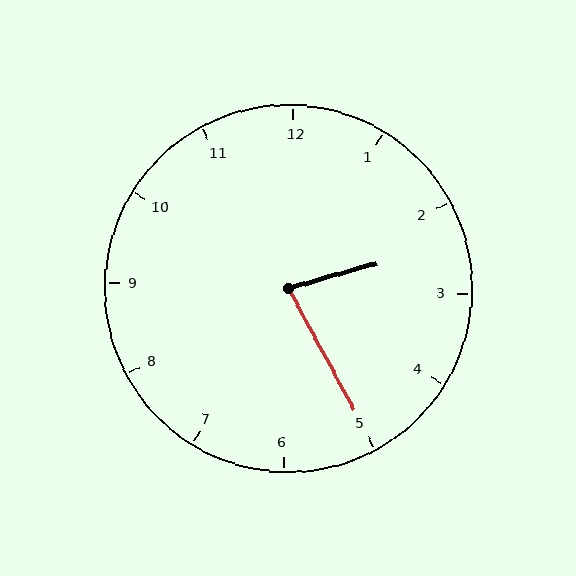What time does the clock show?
2:25.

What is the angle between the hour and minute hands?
Approximately 78 degrees.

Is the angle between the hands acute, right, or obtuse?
It is acute.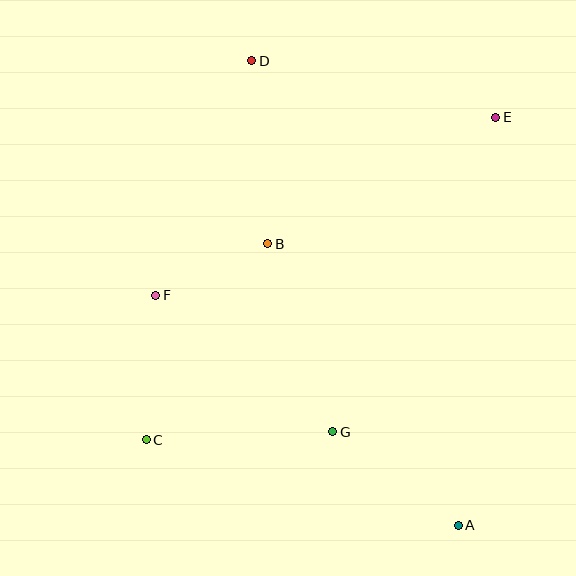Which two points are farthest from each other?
Points A and D are farthest from each other.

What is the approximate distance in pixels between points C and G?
The distance between C and G is approximately 187 pixels.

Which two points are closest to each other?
Points B and F are closest to each other.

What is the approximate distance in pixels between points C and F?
The distance between C and F is approximately 145 pixels.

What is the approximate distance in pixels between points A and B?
The distance between A and B is approximately 340 pixels.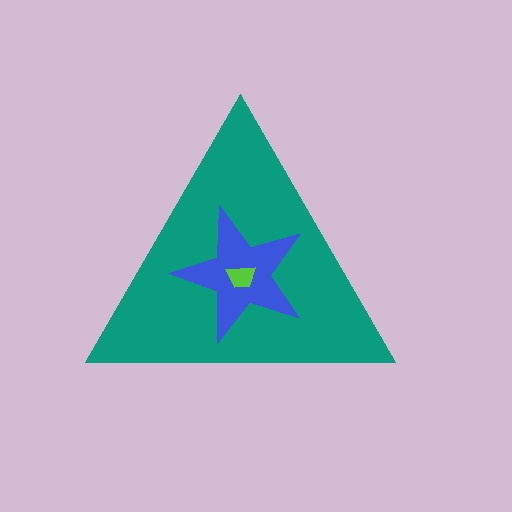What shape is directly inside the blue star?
The lime trapezoid.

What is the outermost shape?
The teal triangle.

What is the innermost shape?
The lime trapezoid.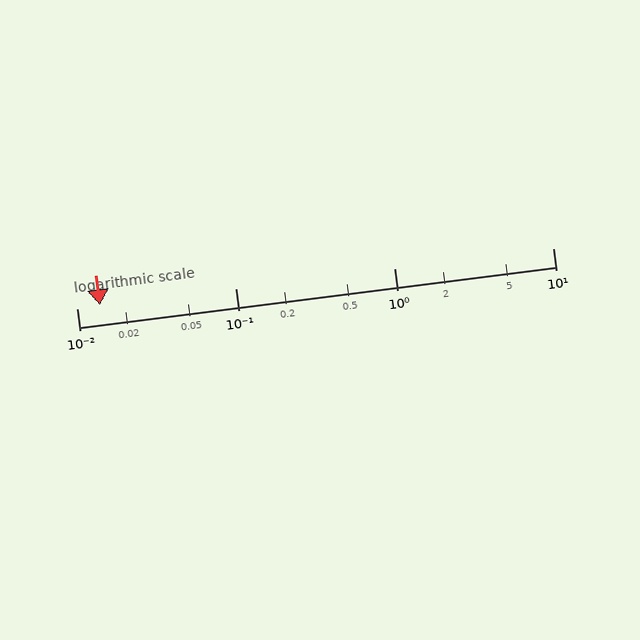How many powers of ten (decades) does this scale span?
The scale spans 3 decades, from 0.01 to 10.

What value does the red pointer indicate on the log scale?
The pointer indicates approximately 0.014.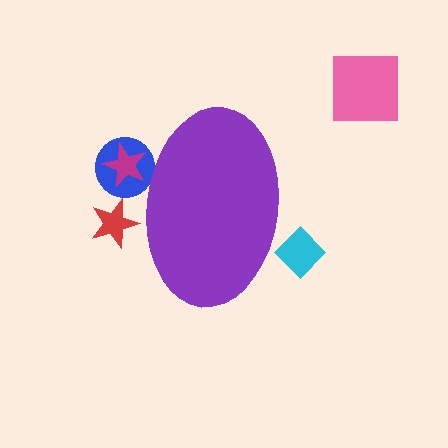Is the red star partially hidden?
Yes, the red star is partially hidden behind the purple ellipse.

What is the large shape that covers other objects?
A purple ellipse.